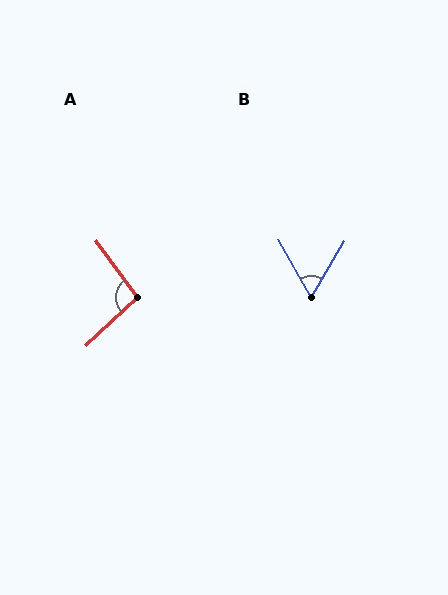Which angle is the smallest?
B, at approximately 60 degrees.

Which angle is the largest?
A, at approximately 97 degrees.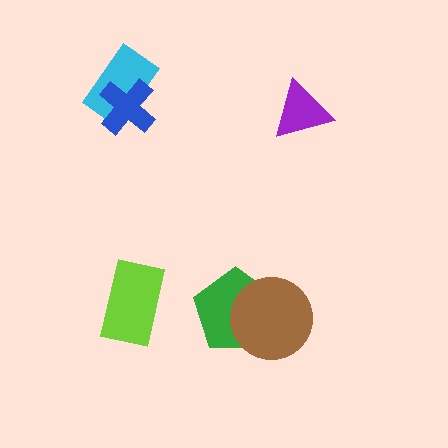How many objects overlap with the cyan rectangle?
1 object overlaps with the cyan rectangle.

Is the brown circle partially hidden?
No, no other shape covers it.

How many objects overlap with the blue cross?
1 object overlaps with the blue cross.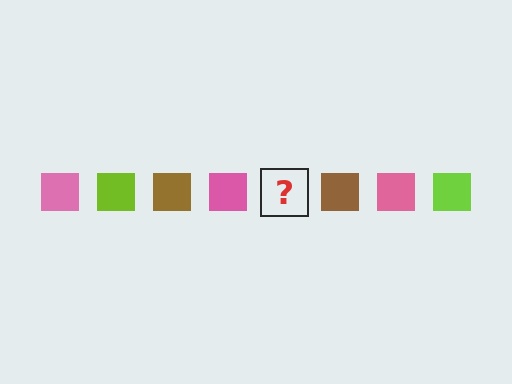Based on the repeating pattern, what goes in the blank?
The blank should be a lime square.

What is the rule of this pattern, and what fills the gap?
The rule is that the pattern cycles through pink, lime, brown squares. The gap should be filled with a lime square.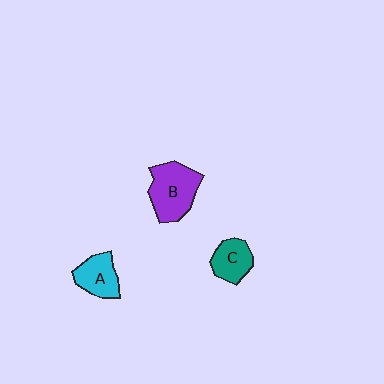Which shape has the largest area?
Shape B (purple).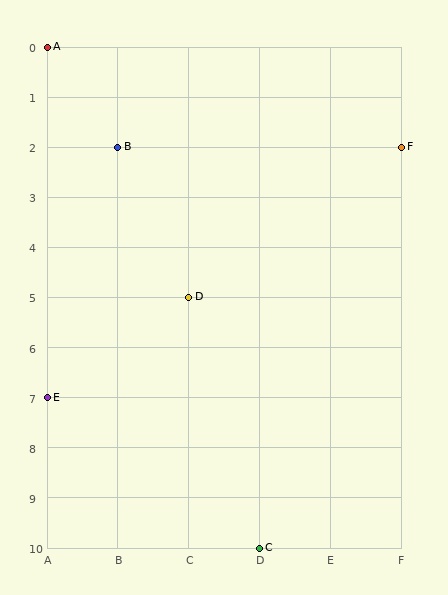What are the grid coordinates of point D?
Point D is at grid coordinates (C, 5).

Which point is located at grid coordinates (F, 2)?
Point F is at (F, 2).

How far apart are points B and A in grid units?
Points B and A are 1 column and 2 rows apart (about 2.2 grid units diagonally).